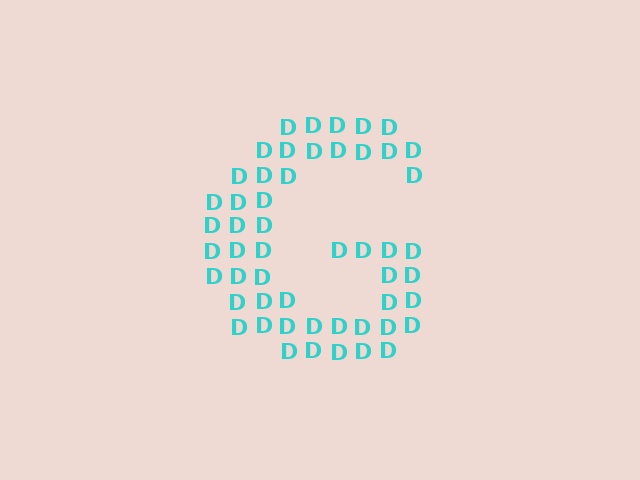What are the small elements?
The small elements are letter D's.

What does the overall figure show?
The overall figure shows the letter G.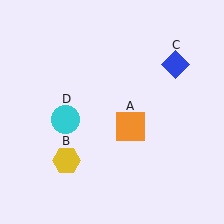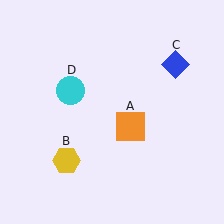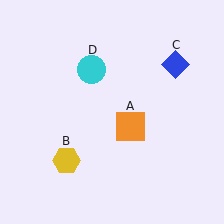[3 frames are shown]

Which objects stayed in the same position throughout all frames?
Orange square (object A) and yellow hexagon (object B) and blue diamond (object C) remained stationary.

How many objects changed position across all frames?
1 object changed position: cyan circle (object D).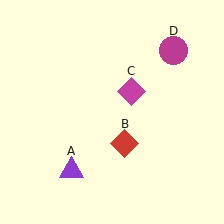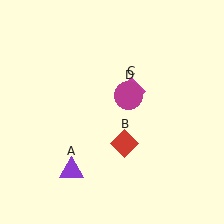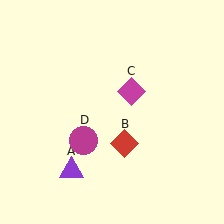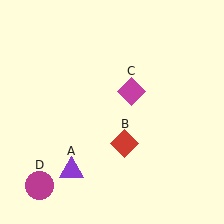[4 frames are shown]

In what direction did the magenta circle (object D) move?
The magenta circle (object D) moved down and to the left.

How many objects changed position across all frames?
1 object changed position: magenta circle (object D).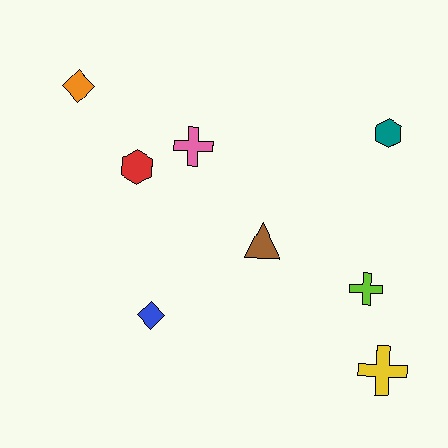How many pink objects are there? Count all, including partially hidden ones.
There is 1 pink object.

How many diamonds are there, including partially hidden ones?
There are 2 diamonds.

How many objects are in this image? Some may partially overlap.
There are 8 objects.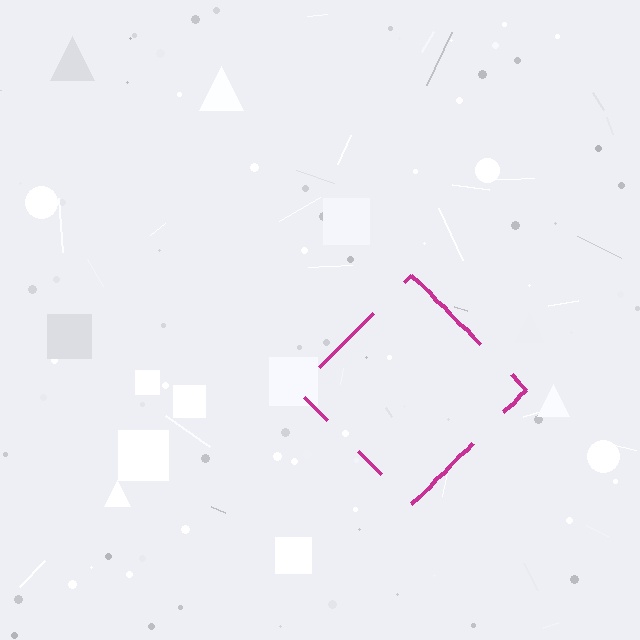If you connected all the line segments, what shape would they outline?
They would outline a diamond.